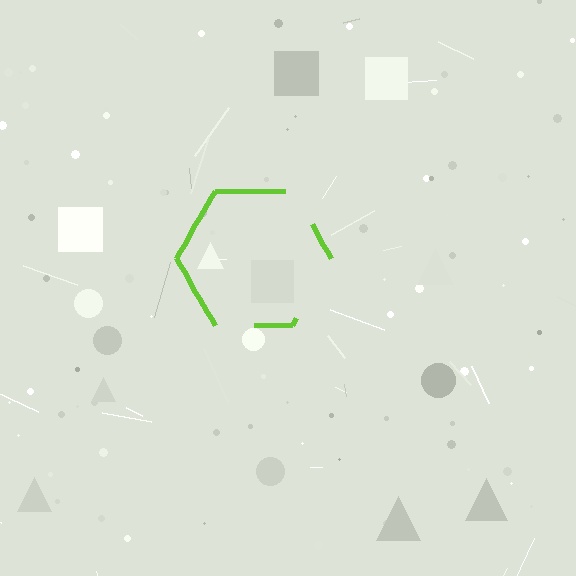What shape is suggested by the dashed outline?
The dashed outline suggests a hexagon.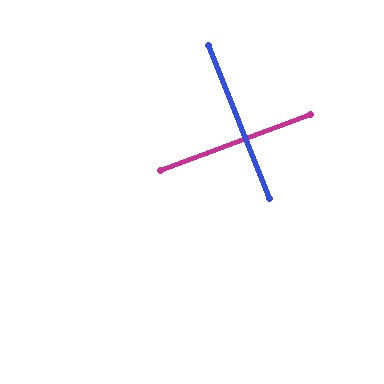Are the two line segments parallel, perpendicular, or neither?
Perpendicular — they meet at approximately 89°.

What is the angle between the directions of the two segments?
Approximately 89 degrees.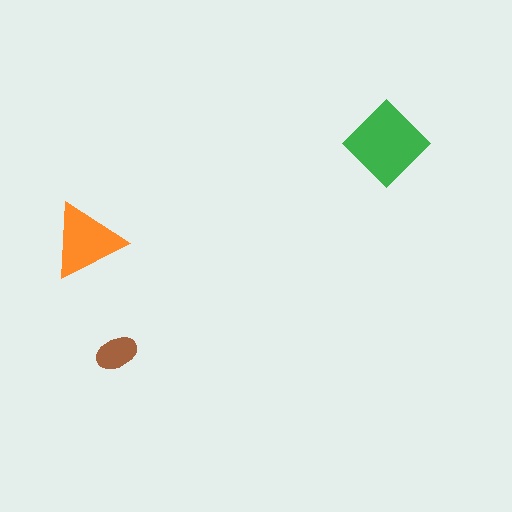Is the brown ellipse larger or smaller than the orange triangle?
Smaller.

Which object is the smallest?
The brown ellipse.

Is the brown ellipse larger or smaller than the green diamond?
Smaller.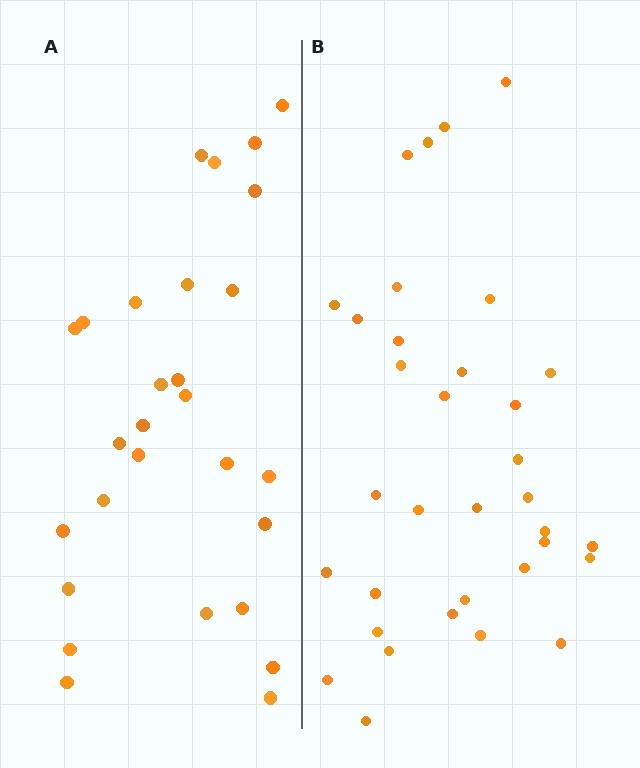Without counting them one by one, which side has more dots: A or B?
Region B (the right region) has more dots.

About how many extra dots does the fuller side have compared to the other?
Region B has about 6 more dots than region A.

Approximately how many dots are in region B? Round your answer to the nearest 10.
About 30 dots. (The exact count is 34, which rounds to 30.)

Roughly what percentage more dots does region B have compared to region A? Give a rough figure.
About 20% more.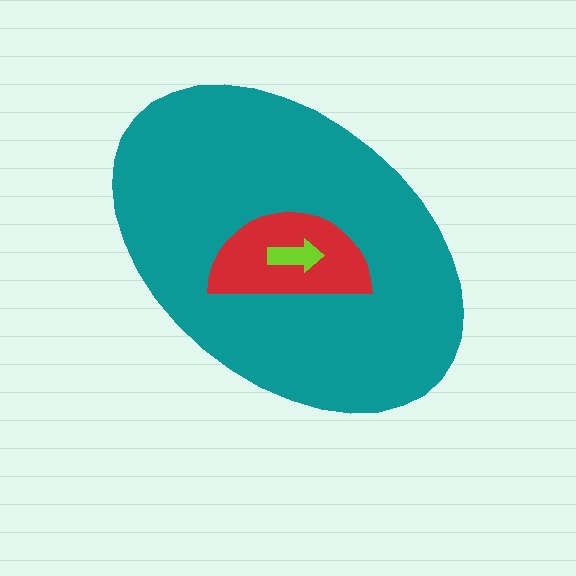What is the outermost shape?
The teal ellipse.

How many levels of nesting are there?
3.